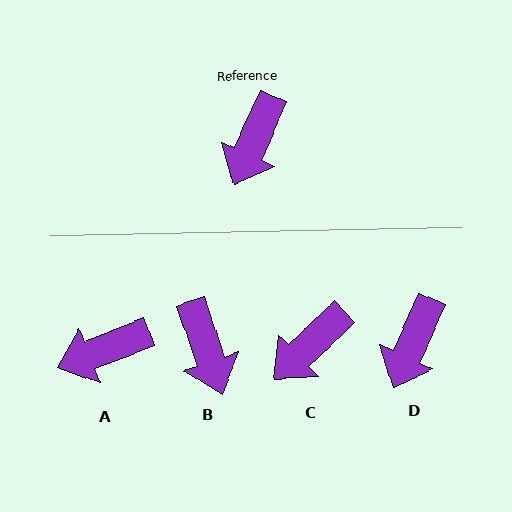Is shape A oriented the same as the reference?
No, it is off by about 45 degrees.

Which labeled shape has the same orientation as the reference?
D.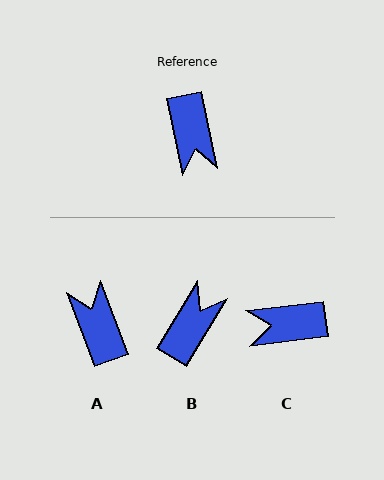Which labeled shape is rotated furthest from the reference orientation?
A, about 171 degrees away.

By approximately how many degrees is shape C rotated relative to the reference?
Approximately 94 degrees clockwise.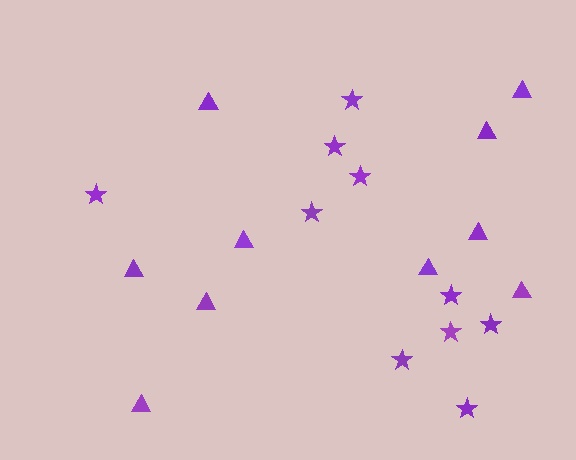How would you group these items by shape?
There are 2 groups: one group of triangles (10) and one group of stars (10).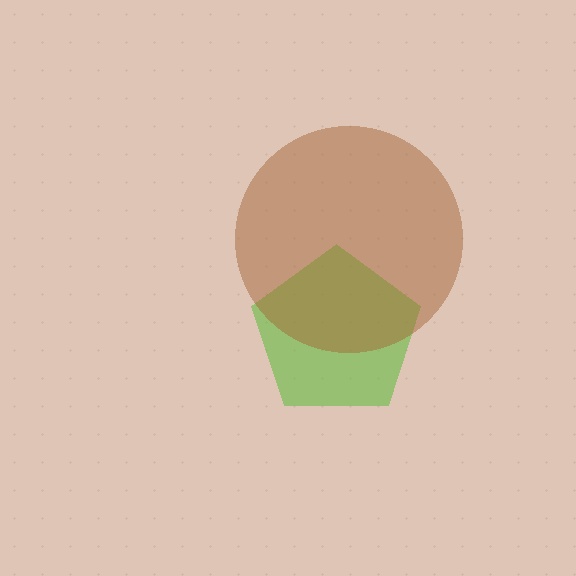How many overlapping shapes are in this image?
There are 2 overlapping shapes in the image.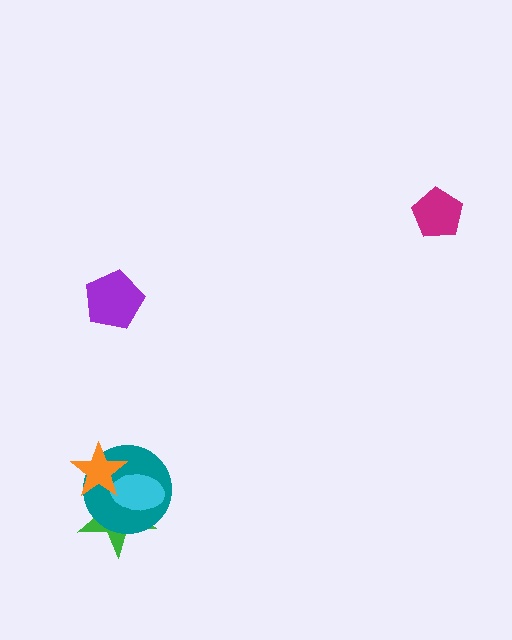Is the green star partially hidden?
Yes, it is partially covered by another shape.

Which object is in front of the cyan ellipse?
The orange star is in front of the cyan ellipse.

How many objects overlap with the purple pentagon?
0 objects overlap with the purple pentagon.